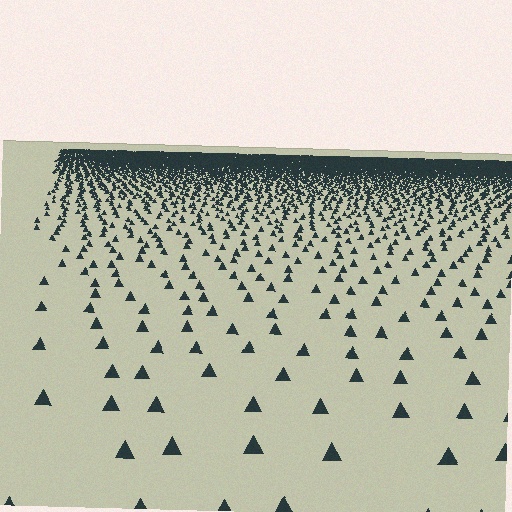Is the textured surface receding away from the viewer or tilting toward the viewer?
The surface is receding away from the viewer. Texture elements get smaller and denser toward the top.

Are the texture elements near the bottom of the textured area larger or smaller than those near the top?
Larger. Near the bottom, elements are closer to the viewer and appear at a bigger on-screen size.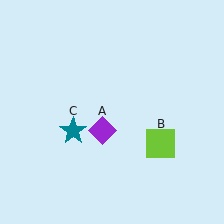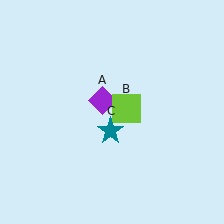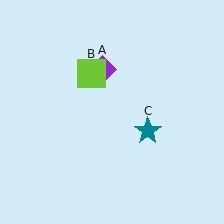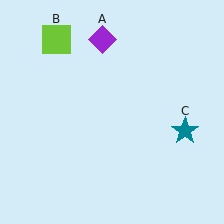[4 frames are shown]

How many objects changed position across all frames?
3 objects changed position: purple diamond (object A), lime square (object B), teal star (object C).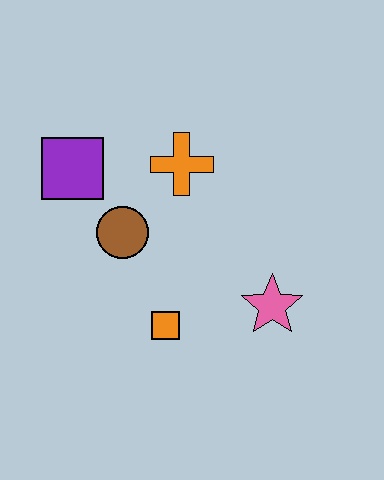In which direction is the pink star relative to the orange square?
The pink star is to the right of the orange square.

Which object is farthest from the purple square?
The pink star is farthest from the purple square.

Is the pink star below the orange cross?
Yes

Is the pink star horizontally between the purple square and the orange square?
No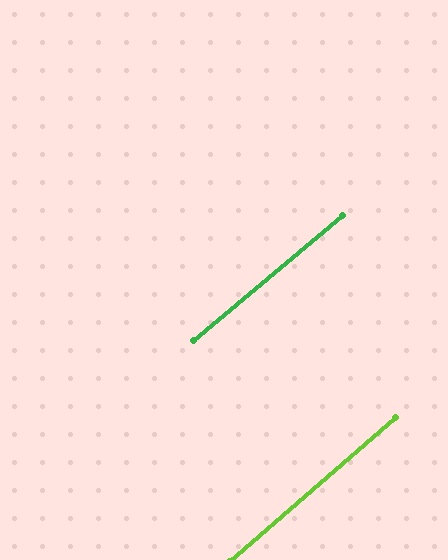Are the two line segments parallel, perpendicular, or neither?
Parallel — their directions differ by only 0.7°.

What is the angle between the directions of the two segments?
Approximately 1 degree.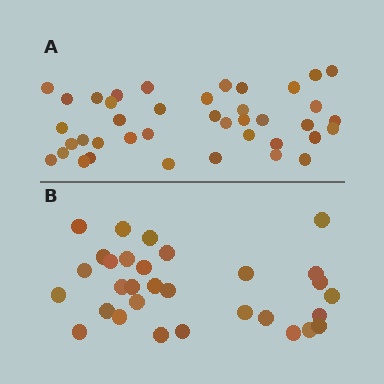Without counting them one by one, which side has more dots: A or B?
Region A (the top region) has more dots.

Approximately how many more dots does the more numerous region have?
Region A has roughly 8 or so more dots than region B.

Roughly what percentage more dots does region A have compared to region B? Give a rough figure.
About 30% more.